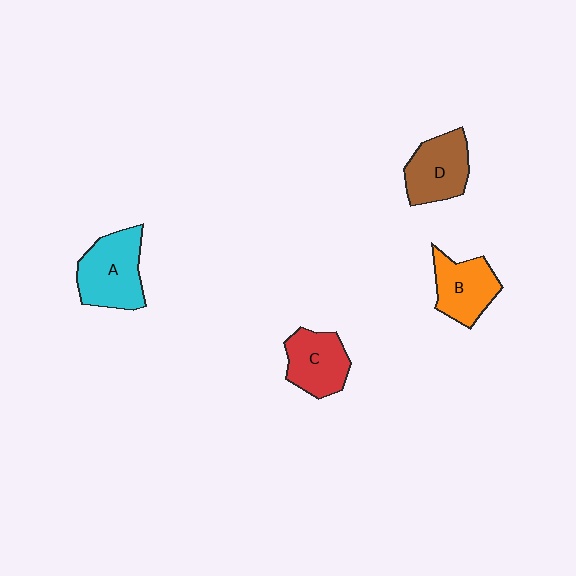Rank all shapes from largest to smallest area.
From largest to smallest: A (cyan), D (brown), B (orange), C (red).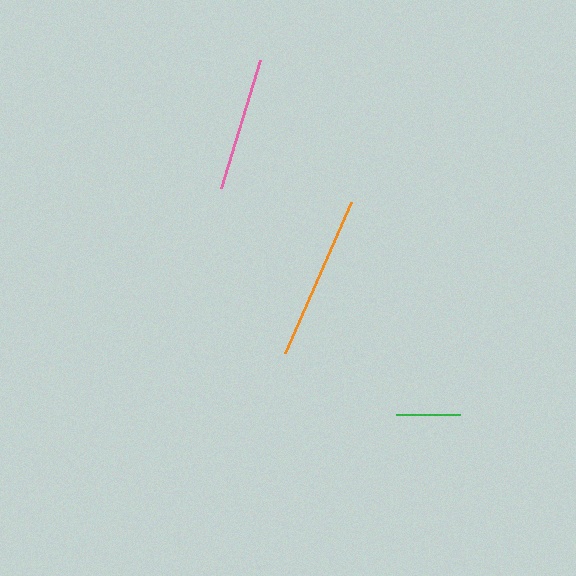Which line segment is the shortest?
The green line is the shortest at approximately 64 pixels.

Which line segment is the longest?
The orange line is the longest at approximately 165 pixels.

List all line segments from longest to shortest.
From longest to shortest: orange, pink, green.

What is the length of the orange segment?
The orange segment is approximately 165 pixels long.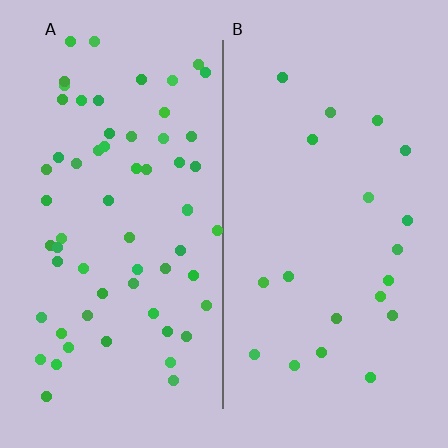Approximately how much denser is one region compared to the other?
Approximately 3.2× — region A over region B.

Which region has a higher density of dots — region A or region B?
A (the left).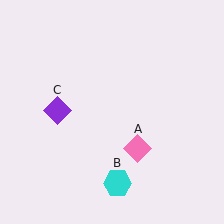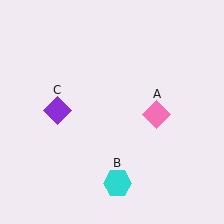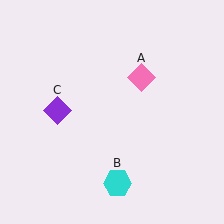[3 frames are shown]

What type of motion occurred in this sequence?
The pink diamond (object A) rotated counterclockwise around the center of the scene.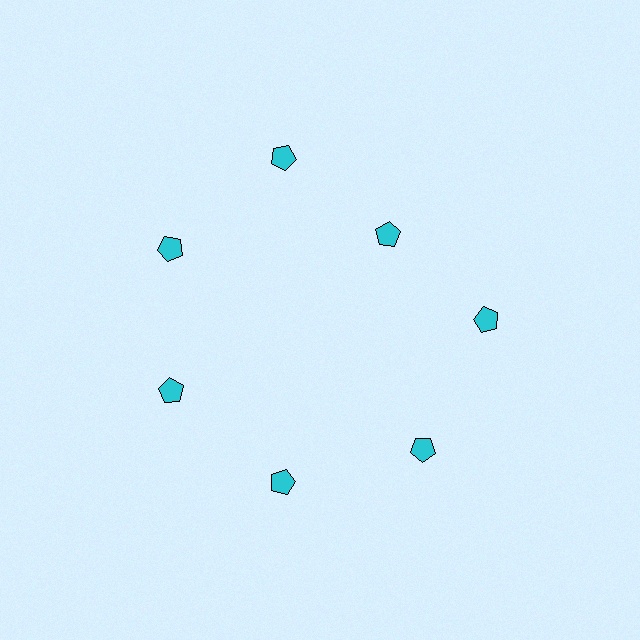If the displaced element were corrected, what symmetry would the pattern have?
It would have 7-fold rotational symmetry — the pattern would map onto itself every 51 degrees.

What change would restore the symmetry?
The symmetry would be restored by moving it outward, back onto the ring so that all 7 pentagons sit at equal angles and equal distance from the center.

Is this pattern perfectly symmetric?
No. The 7 cyan pentagons are arranged in a ring, but one element near the 1 o'clock position is pulled inward toward the center, breaking the 7-fold rotational symmetry.